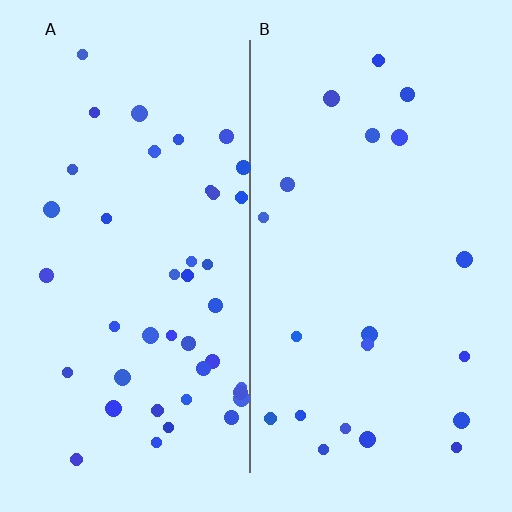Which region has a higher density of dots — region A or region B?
A (the left).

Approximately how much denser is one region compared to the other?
Approximately 2.1× — region A over region B.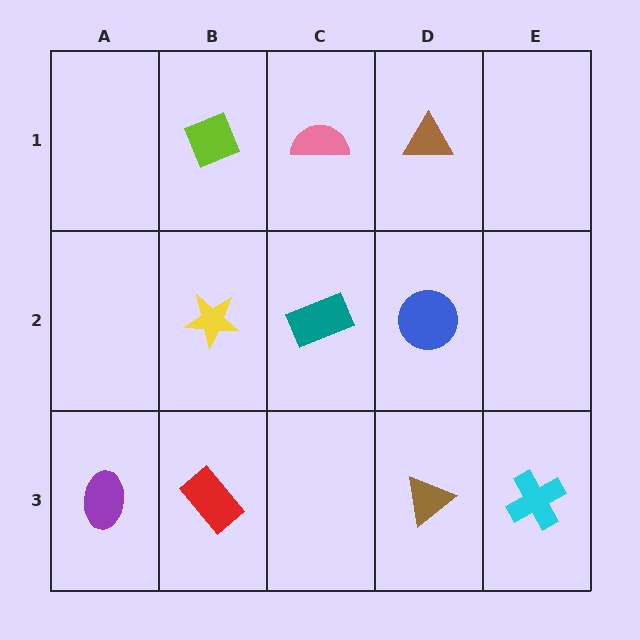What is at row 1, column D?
A brown triangle.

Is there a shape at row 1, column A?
No, that cell is empty.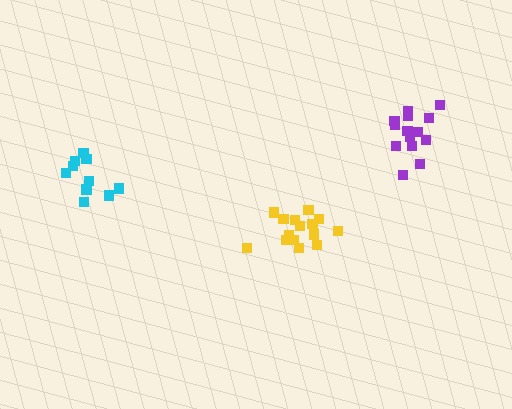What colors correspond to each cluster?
The clusters are colored: yellow, cyan, purple.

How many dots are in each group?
Group 1: 15 dots, Group 2: 10 dots, Group 3: 14 dots (39 total).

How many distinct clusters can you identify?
There are 3 distinct clusters.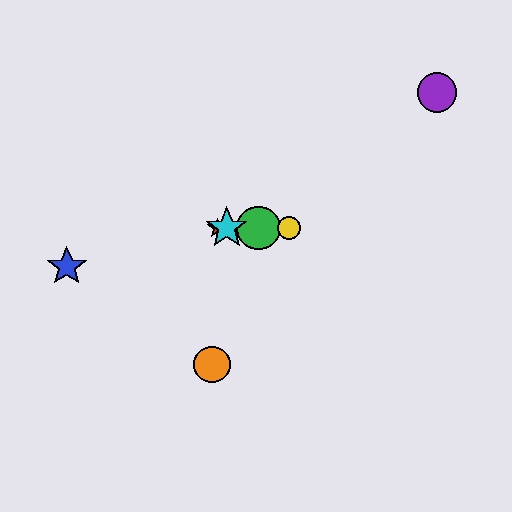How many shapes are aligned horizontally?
4 shapes (the red star, the green circle, the yellow circle, the cyan star) are aligned horizontally.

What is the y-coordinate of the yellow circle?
The yellow circle is at y≈228.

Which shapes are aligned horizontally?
The red star, the green circle, the yellow circle, the cyan star are aligned horizontally.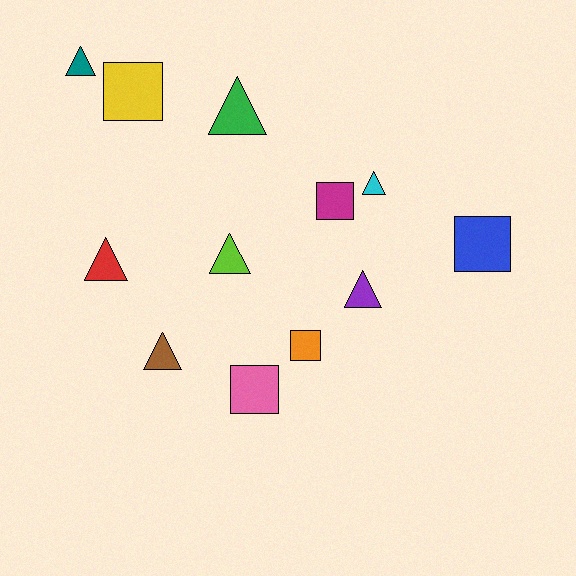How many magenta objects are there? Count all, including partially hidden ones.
There is 1 magenta object.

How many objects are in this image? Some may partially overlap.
There are 12 objects.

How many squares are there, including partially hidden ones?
There are 5 squares.